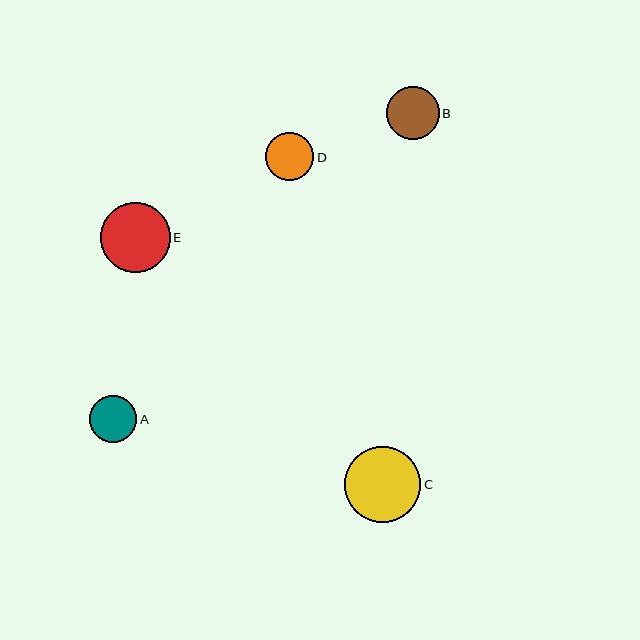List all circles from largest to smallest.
From largest to smallest: C, E, B, D, A.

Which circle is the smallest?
Circle A is the smallest with a size of approximately 47 pixels.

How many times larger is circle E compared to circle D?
Circle E is approximately 1.5 times the size of circle D.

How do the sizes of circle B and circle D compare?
Circle B and circle D are approximately the same size.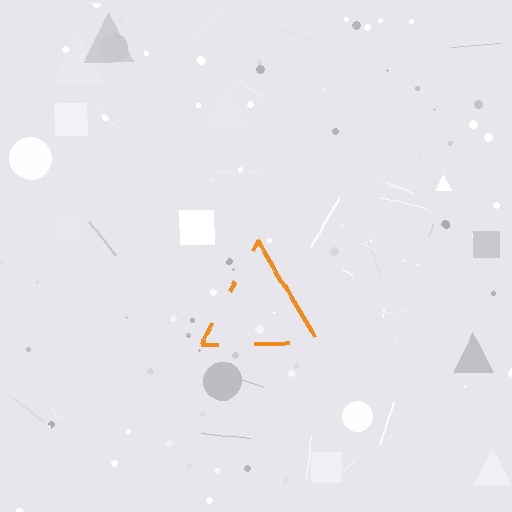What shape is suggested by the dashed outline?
The dashed outline suggests a triangle.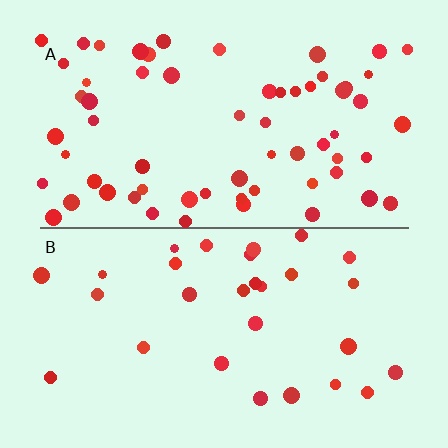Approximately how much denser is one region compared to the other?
Approximately 2.1× — region A over region B.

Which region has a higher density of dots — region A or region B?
A (the top).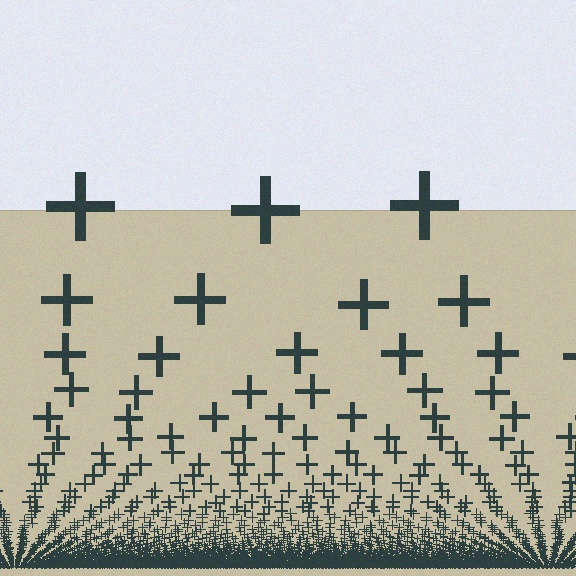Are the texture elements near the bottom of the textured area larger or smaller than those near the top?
Smaller. The gradient is inverted — elements near the bottom are smaller and denser.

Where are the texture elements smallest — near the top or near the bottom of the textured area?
Near the bottom.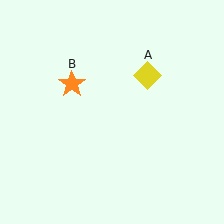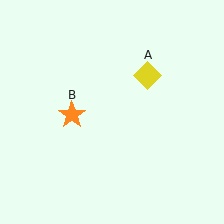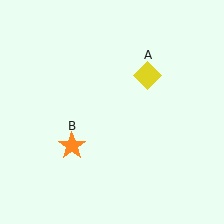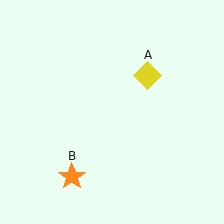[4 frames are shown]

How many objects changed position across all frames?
1 object changed position: orange star (object B).